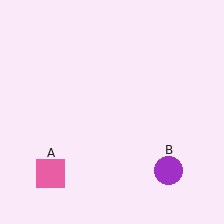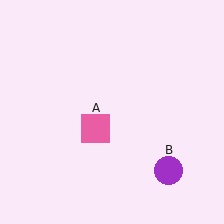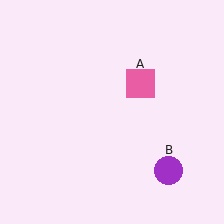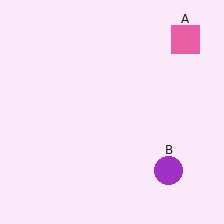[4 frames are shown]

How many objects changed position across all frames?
1 object changed position: pink square (object A).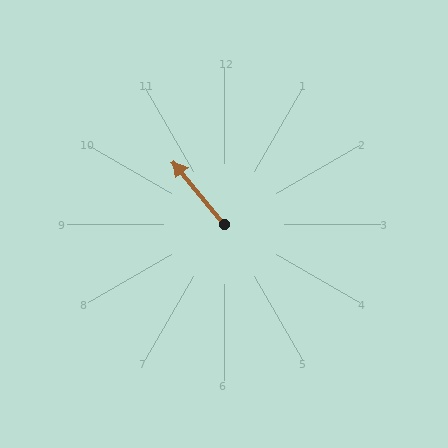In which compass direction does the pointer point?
Northwest.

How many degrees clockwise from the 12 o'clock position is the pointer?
Approximately 321 degrees.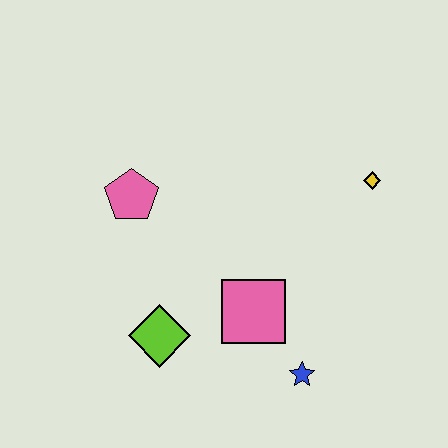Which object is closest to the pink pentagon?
The lime diamond is closest to the pink pentagon.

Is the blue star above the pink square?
No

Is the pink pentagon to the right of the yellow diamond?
No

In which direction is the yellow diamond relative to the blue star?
The yellow diamond is above the blue star.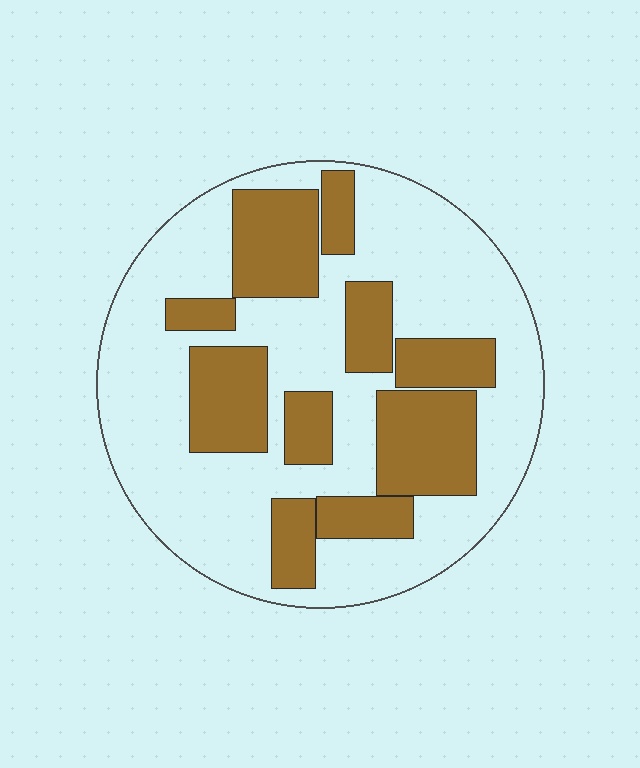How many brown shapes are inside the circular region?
10.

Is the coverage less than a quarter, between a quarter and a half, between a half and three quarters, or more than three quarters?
Between a quarter and a half.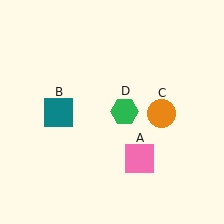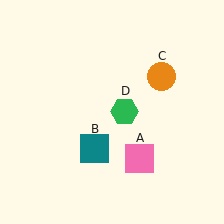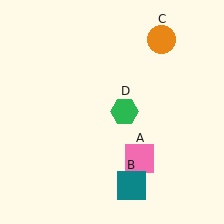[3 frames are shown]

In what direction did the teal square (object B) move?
The teal square (object B) moved down and to the right.